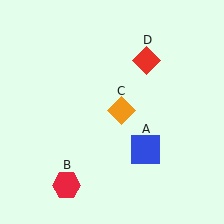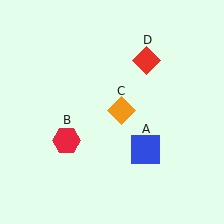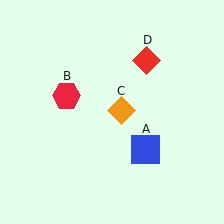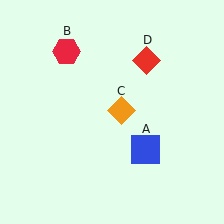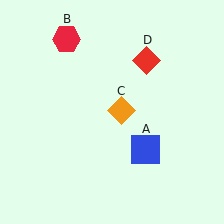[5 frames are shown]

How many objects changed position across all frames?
1 object changed position: red hexagon (object B).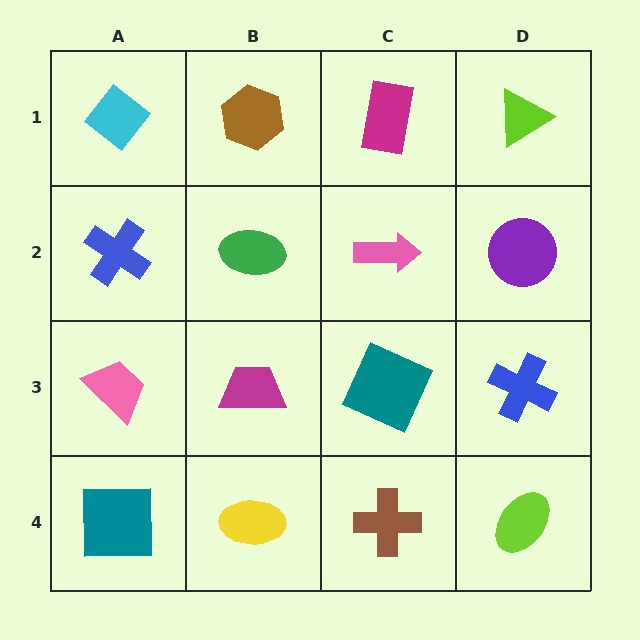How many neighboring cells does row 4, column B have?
3.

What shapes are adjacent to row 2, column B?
A brown hexagon (row 1, column B), a magenta trapezoid (row 3, column B), a blue cross (row 2, column A), a pink arrow (row 2, column C).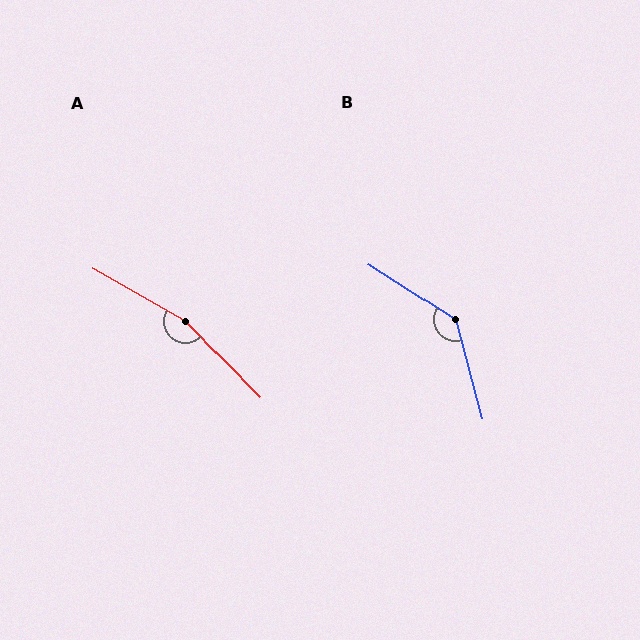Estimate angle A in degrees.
Approximately 164 degrees.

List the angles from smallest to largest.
B (137°), A (164°).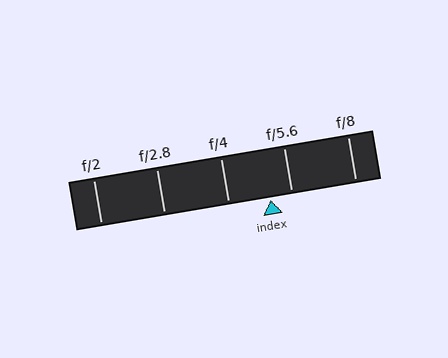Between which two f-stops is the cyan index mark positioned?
The index mark is between f/4 and f/5.6.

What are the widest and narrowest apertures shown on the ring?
The widest aperture shown is f/2 and the narrowest is f/8.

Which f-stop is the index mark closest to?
The index mark is closest to f/5.6.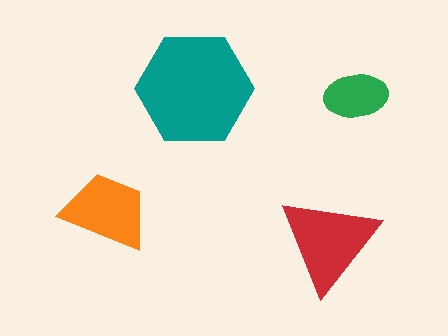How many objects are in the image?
There are 4 objects in the image.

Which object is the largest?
The teal hexagon.